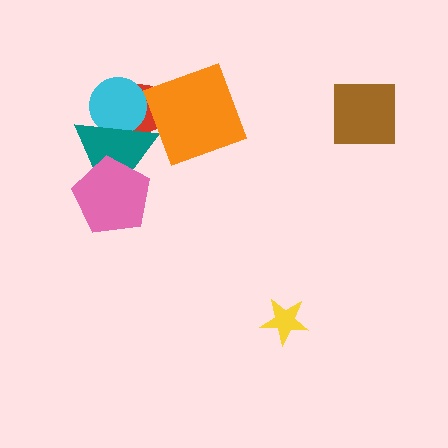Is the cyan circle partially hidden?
Yes, it is partially covered by another shape.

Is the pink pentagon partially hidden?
No, no other shape covers it.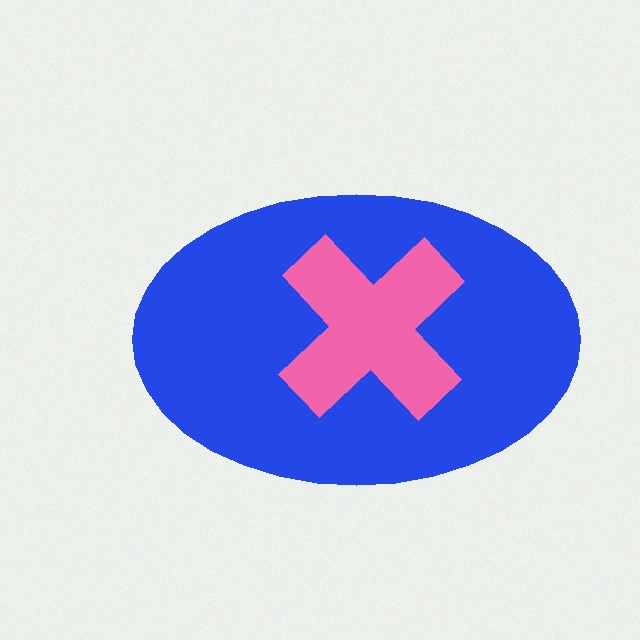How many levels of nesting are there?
2.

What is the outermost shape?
The blue ellipse.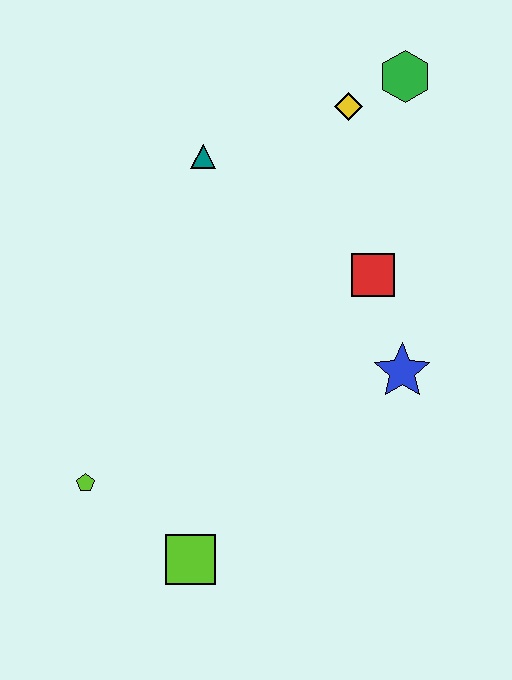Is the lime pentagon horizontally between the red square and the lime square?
No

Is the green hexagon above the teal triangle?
Yes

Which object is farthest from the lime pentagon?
The green hexagon is farthest from the lime pentagon.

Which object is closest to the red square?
The blue star is closest to the red square.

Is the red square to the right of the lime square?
Yes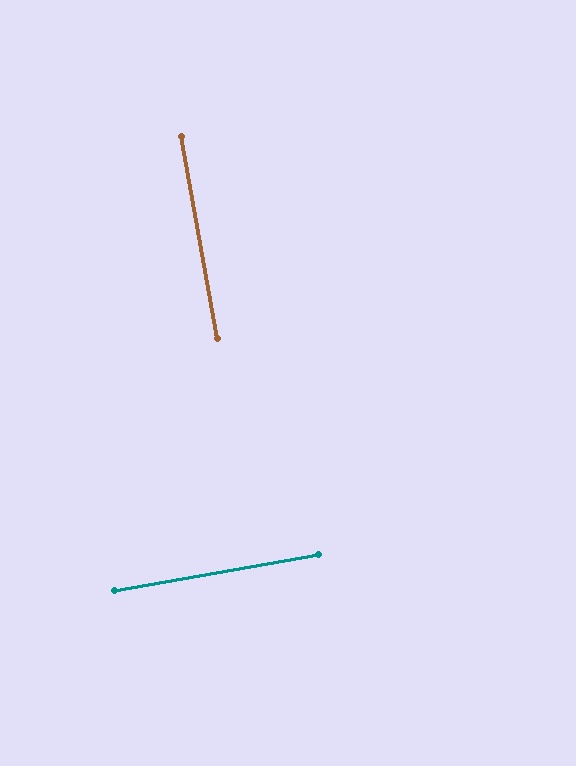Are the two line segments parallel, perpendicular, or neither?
Perpendicular — they meet at approximately 90°.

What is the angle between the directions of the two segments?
Approximately 90 degrees.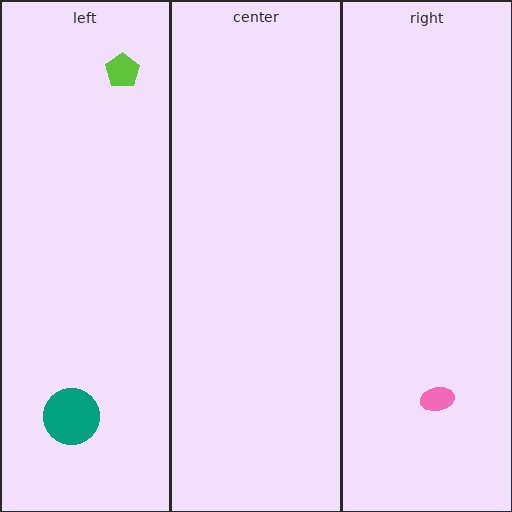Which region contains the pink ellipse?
The right region.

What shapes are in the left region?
The lime pentagon, the teal circle.